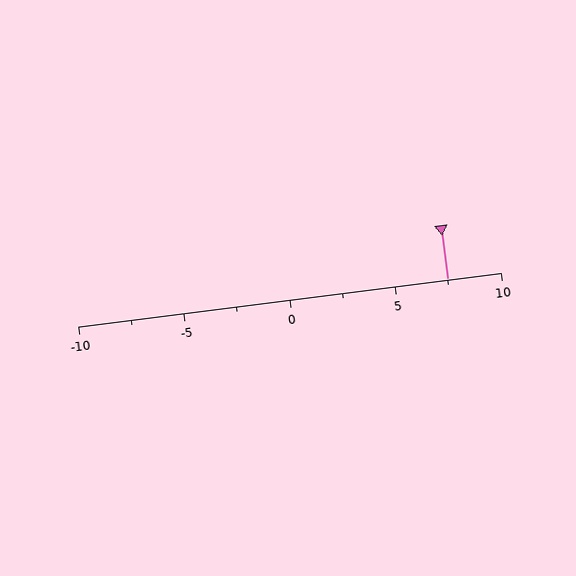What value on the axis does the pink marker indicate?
The marker indicates approximately 7.5.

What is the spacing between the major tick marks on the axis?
The major ticks are spaced 5 apart.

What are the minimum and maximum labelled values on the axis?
The axis runs from -10 to 10.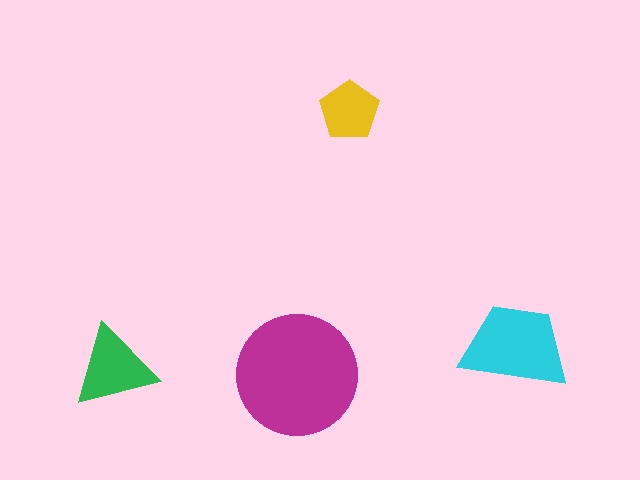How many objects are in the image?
There are 4 objects in the image.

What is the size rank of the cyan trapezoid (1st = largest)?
2nd.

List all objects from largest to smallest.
The magenta circle, the cyan trapezoid, the green triangle, the yellow pentagon.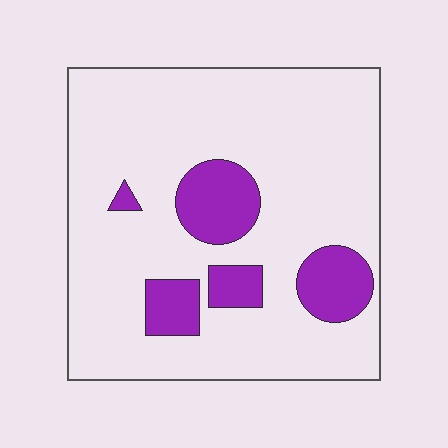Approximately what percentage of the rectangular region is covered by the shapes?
Approximately 15%.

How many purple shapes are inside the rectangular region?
5.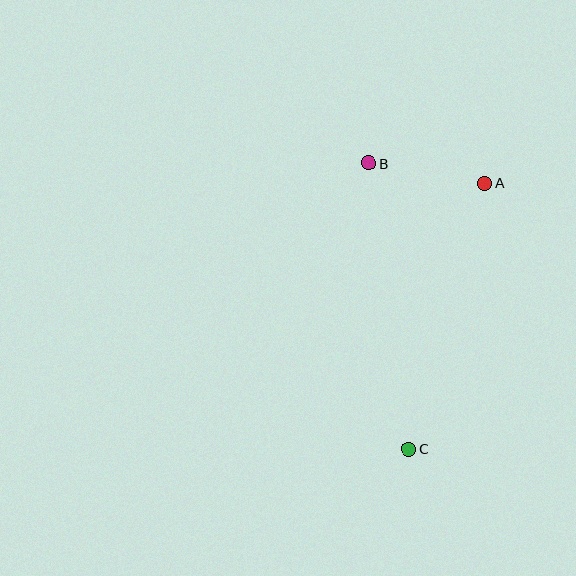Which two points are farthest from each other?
Points B and C are farthest from each other.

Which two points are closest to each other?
Points A and B are closest to each other.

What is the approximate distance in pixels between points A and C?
The distance between A and C is approximately 277 pixels.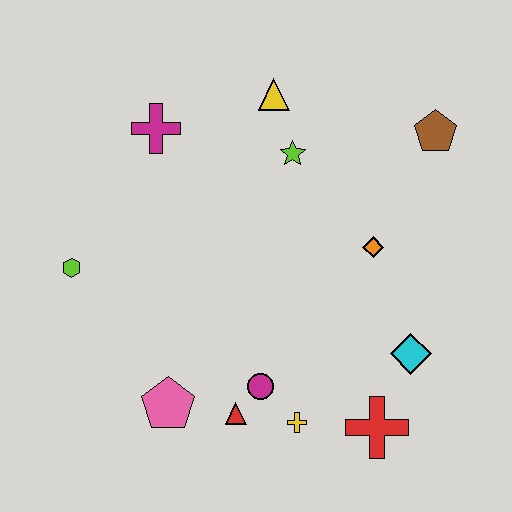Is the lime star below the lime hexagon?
No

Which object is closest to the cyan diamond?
The red cross is closest to the cyan diamond.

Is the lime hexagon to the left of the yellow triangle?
Yes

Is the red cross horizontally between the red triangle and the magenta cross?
No